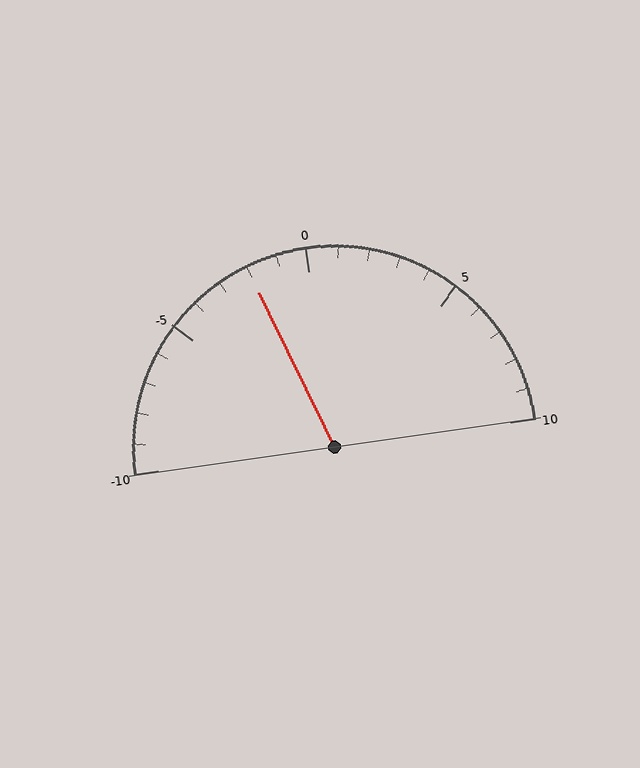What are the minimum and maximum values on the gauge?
The gauge ranges from -10 to 10.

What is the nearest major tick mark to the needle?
The nearest major tick mark is 0.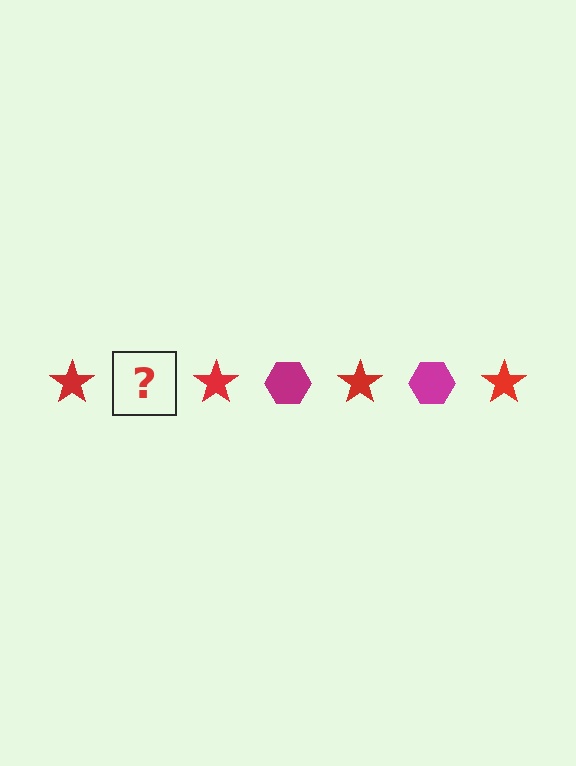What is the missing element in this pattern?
The missing element is a magenta hexagon.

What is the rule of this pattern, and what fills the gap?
The rule is that the pattern alternates between red star and magenta hexagon. The gap should be filled with a magenta hexagon.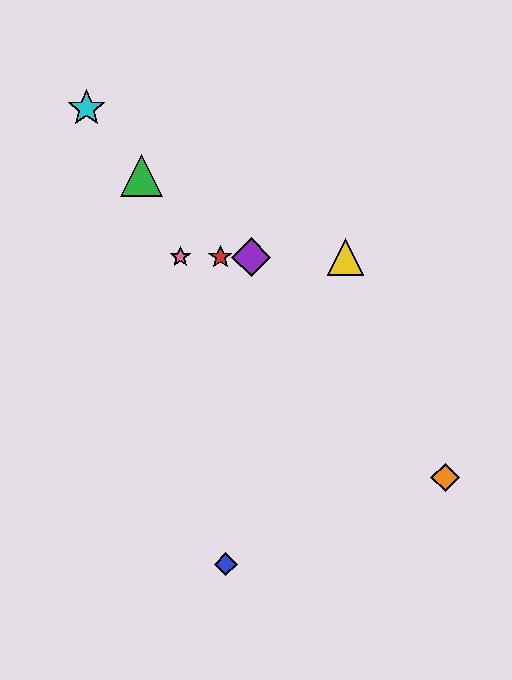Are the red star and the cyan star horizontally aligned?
No, the red star is at y≈257 and the cyan star is at y≈109.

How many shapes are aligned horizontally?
4 shapes (the red star, the yellow triangle, the purple diamond, the pink star) are aligned horizontally.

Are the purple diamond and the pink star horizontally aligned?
Yes, both are at y≈257.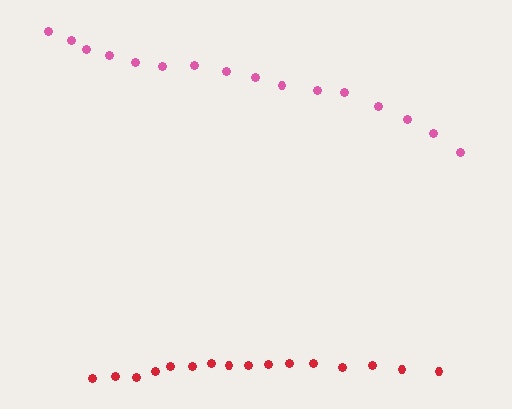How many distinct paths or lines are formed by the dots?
There are 2 distinct paths.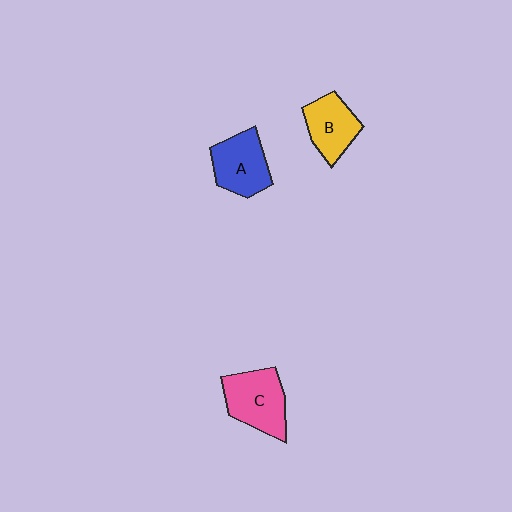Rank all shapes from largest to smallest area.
From largest to smallest: C (pink), A (blue), B (yellow).